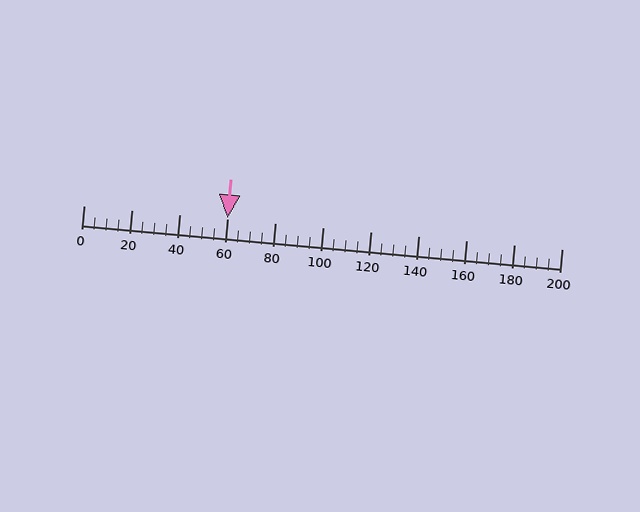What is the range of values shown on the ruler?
The ruler shows values from 0 to 200.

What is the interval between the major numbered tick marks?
The major tick marks are spaced 20 units apart.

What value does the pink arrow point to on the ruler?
The pink arrow points to approximately 60.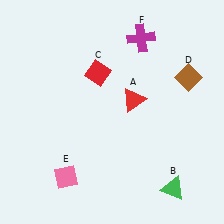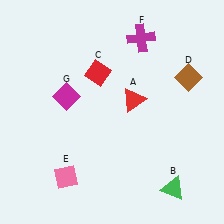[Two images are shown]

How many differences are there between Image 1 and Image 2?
There is 1 difference between the two images.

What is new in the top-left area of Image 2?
A magenta diamond (G) was added in the top-left area of Image 2.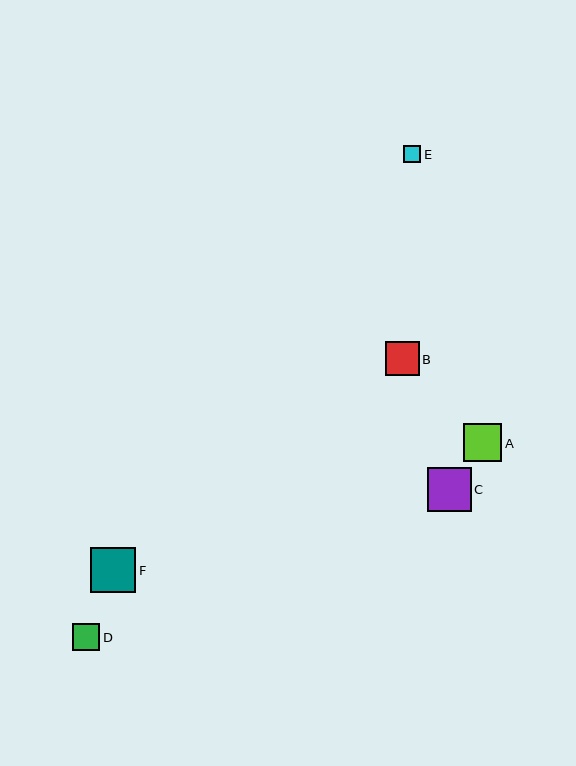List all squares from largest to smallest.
From largest to smallest: F, C, A, B, D, E.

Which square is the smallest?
Square E is the smallest with a size of approximately 17 pixels.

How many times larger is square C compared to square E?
Square C is approximately 2.6 times the size of square E.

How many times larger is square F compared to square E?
Square F is approximately 2.7 times the size of square E.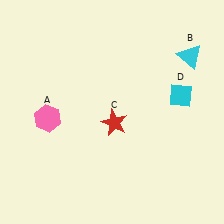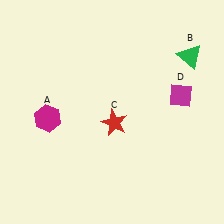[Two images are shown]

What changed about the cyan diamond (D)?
In Image 1, D is cyan. In Image 2, it changed to magenta.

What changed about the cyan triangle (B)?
In Image 1, B is cyan. In Image 2, it changed to green.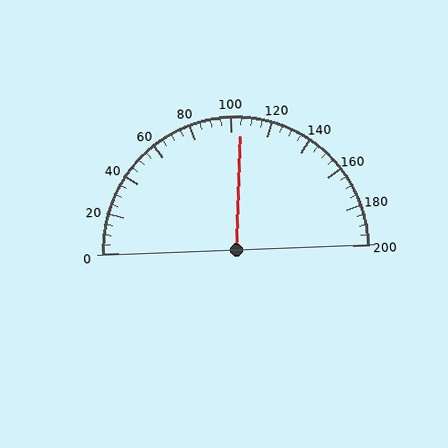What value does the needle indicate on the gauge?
The needle indicates approximately 105.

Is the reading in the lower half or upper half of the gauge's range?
The reading is in the upper half of the range (0 to 200).